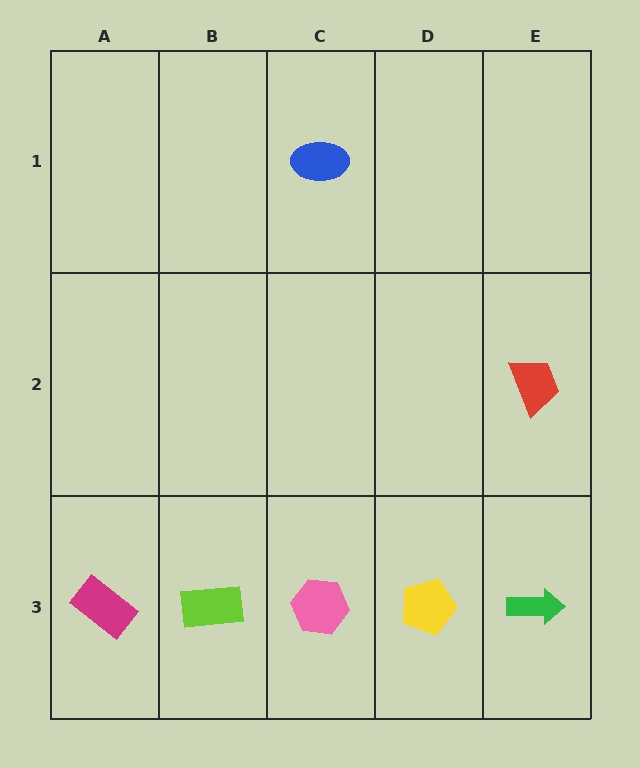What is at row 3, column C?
A pink hexagon.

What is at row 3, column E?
A green arrow.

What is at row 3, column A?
A magenta rectangle.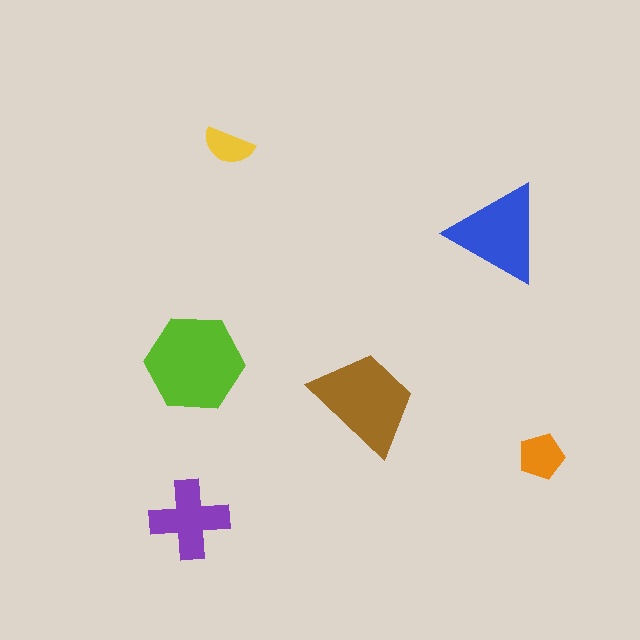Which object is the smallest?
The yellow semicircle.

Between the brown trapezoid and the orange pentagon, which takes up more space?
The brown trapezoid.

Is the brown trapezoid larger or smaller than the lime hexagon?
Smaller.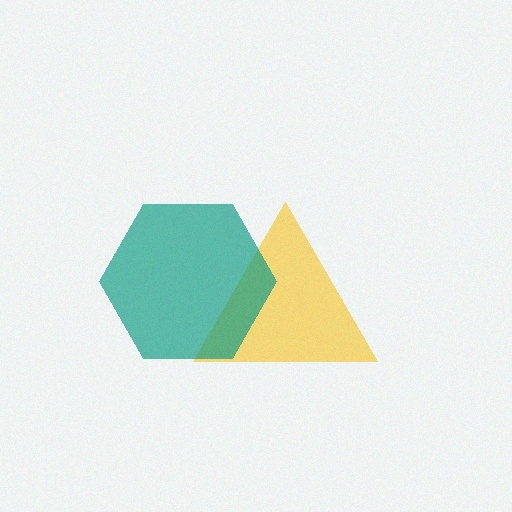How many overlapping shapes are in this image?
There are 2 overlapping shapes in the image.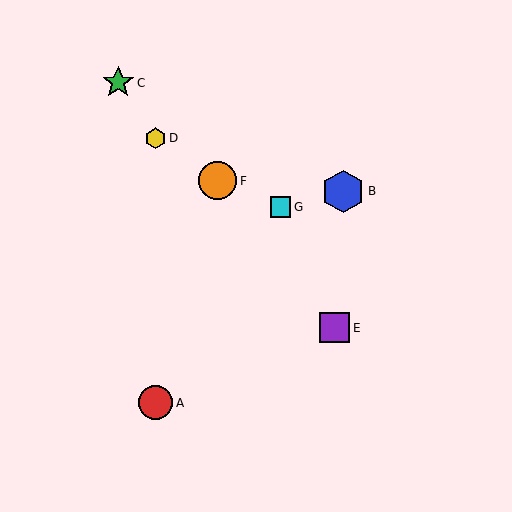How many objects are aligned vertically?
2 objects (A, D) are aligned vertically.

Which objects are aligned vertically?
Objects A, D are aligned vertically.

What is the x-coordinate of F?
Object F is at x≈218.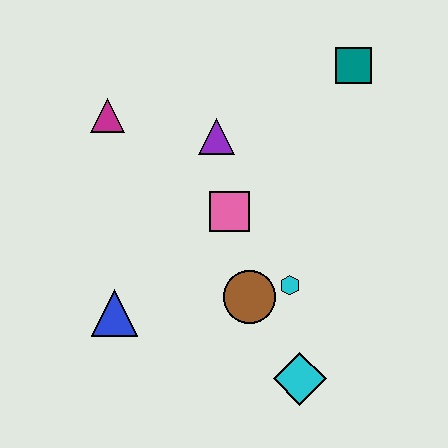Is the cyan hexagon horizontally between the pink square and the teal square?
Yes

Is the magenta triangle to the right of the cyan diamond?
No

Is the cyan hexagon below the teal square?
Yes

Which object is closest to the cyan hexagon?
The brown circle is closest to the cyan hexagon.